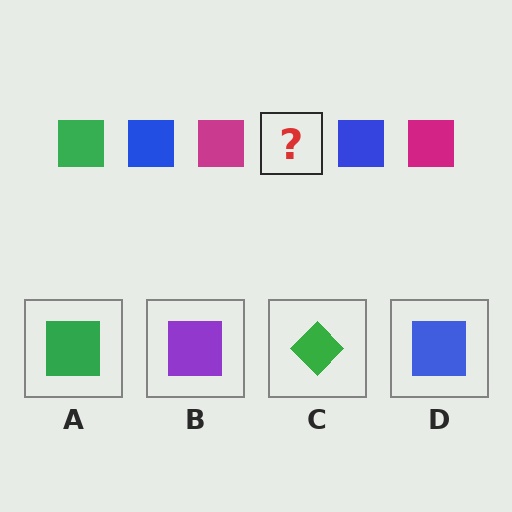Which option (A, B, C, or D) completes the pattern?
A.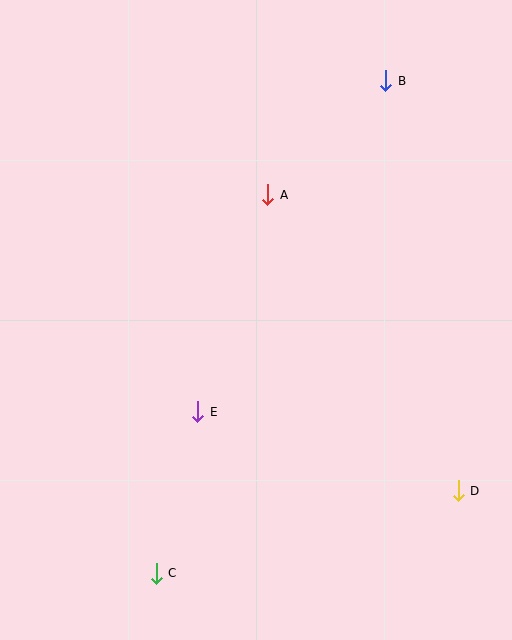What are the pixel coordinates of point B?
Point B is at (386, 81).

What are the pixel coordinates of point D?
Point D is at (458, 491).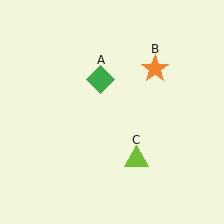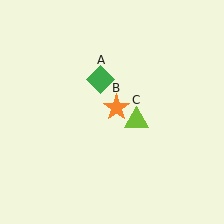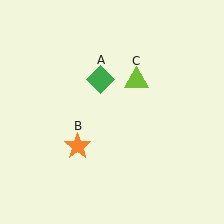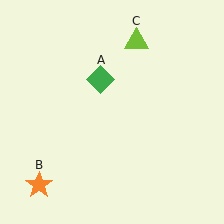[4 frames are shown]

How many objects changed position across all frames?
2 objects changed position: orange star (object B), lime triangle (object C).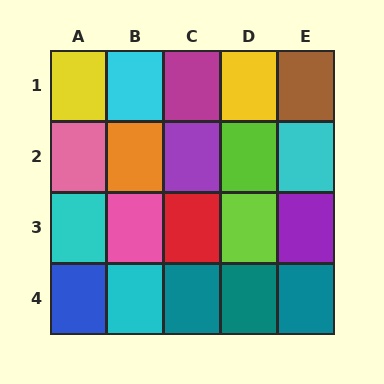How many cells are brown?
1 cell is brown.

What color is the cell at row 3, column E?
Purple.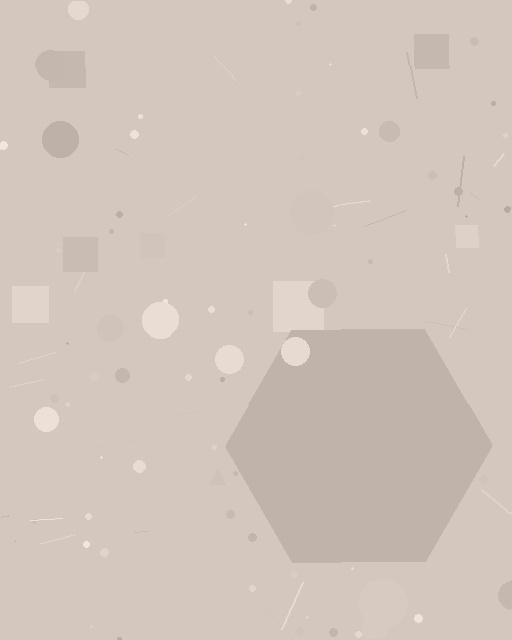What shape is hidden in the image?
A hexagon is hidden in the image.